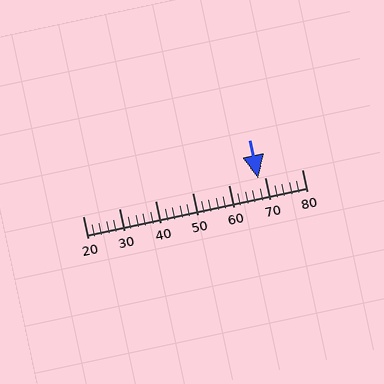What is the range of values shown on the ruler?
The ruler shows values from 20 to 80.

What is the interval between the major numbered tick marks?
The major tick marks are spaced 10 units apart.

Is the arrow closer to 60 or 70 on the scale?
The arrow is closer to 70.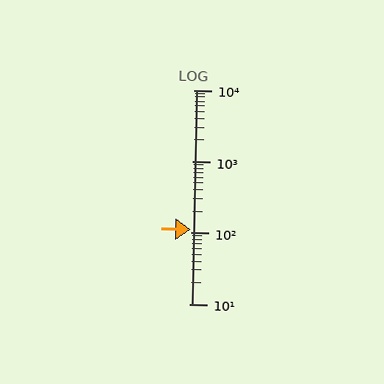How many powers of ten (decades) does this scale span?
The scale spans 3 decades, from 10 to 10000.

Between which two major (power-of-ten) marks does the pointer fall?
The pointer is between 100 and 1000.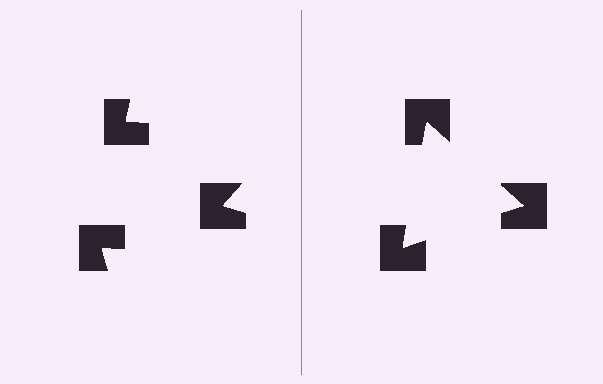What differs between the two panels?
The notched squares are positioned identically on both sides; only the wedge orientations differ. On the right they align to a triangle; on the left they are misaligned.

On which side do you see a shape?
An illusory triangle appears on the right side. On the left side the wedge cuts are rotated, so no coherent shape forms.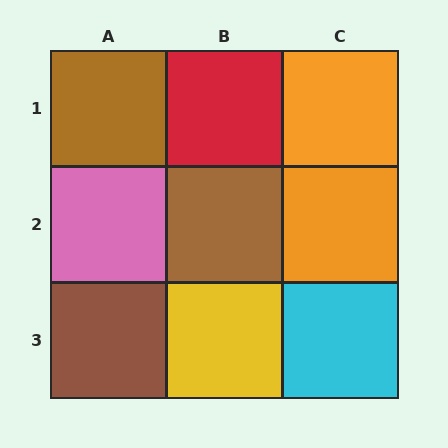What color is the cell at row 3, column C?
Cyan.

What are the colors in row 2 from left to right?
Pink, brown, orange.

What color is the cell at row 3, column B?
Yellow.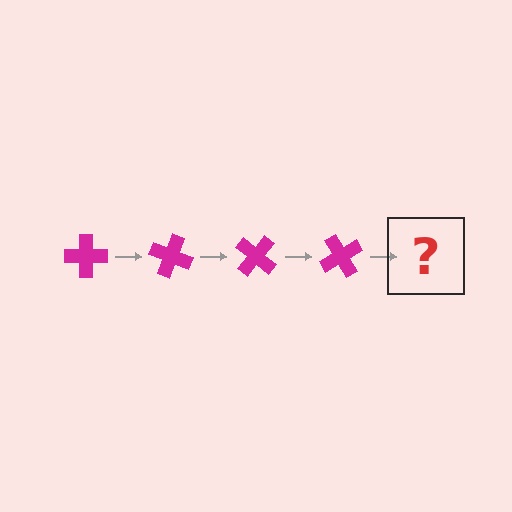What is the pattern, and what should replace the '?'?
The pattern is that the cross rotates 20 degrees each step. The '?' should be a magenta cross rotated 80 degrees.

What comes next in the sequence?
The next element should be a magenta cross rotated 80 degrees.